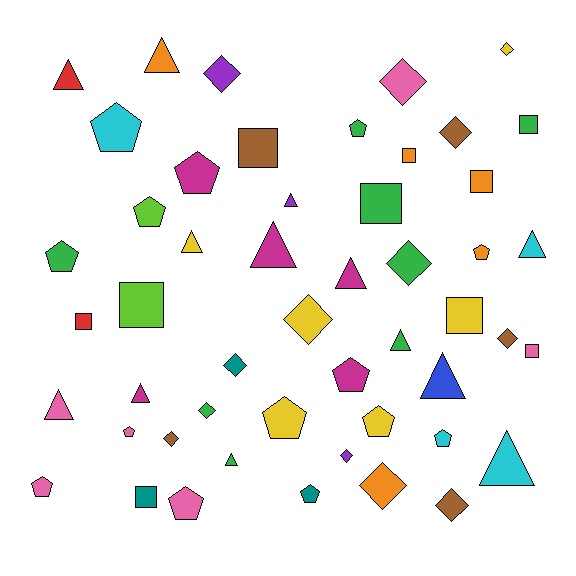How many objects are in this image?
There are 50 objects.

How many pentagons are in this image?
There are 14 pentagons.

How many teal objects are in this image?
There are 3 teal objects.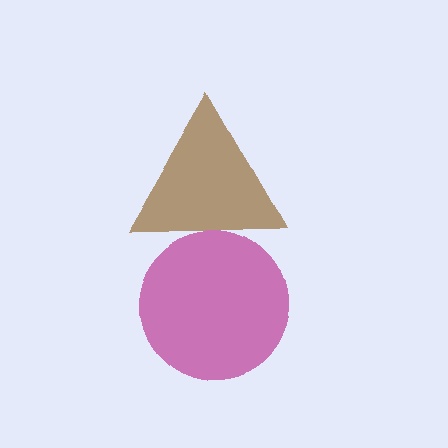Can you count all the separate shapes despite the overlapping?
Yes, there are 2 separate shapes.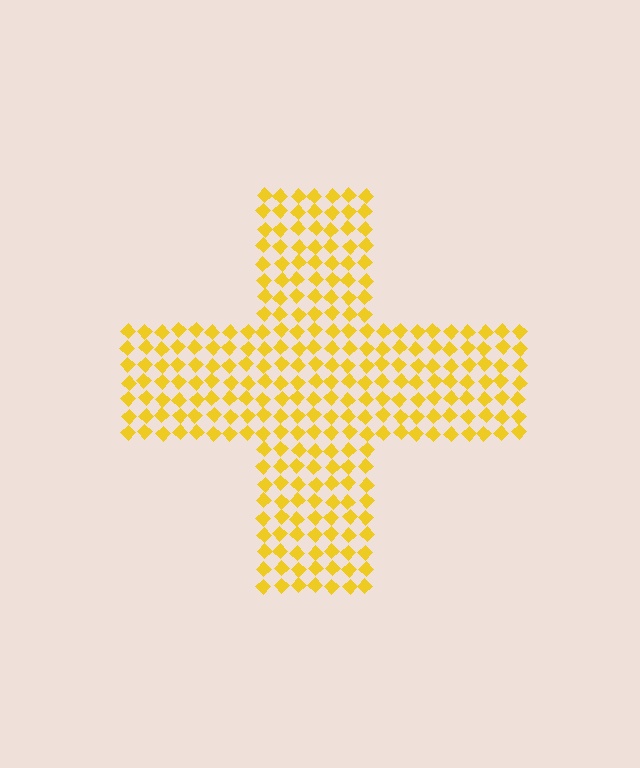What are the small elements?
The small elements are diamonds.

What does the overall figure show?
The overall figure shows a cross.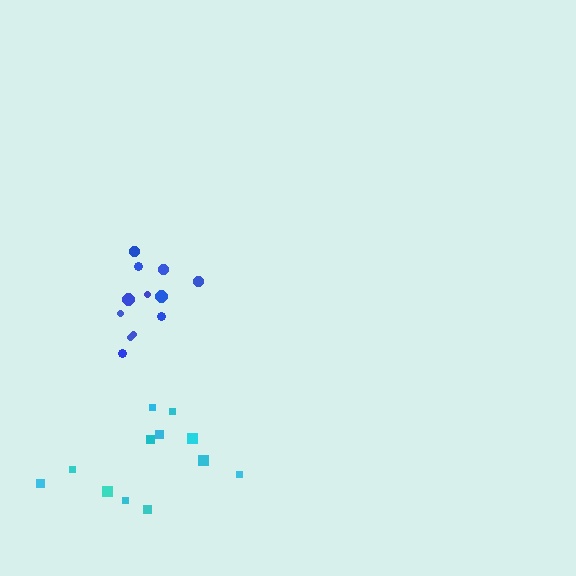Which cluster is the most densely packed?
Blue.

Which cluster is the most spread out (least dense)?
Cyan.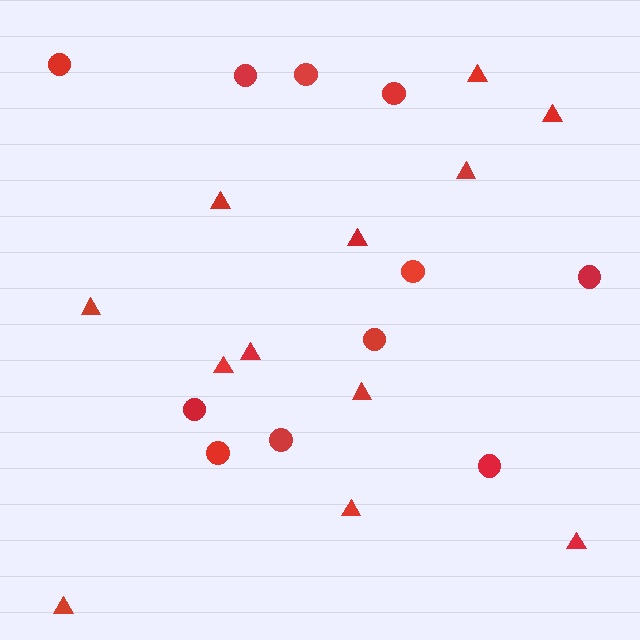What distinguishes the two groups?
There are 2 groups: one group of triangles (12) and one group of circles (11).